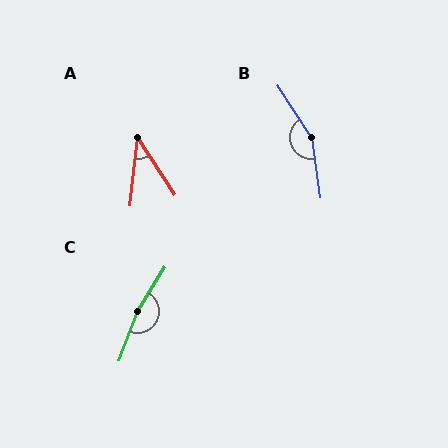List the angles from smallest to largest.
A (39°), B (155°), C (168°).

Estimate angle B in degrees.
Approximately 155 degrees.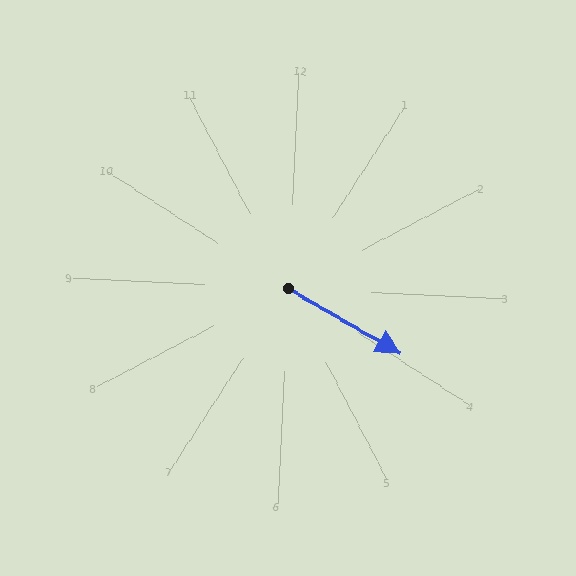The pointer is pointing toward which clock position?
Roughly 4 o'clock.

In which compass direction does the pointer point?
Southeast.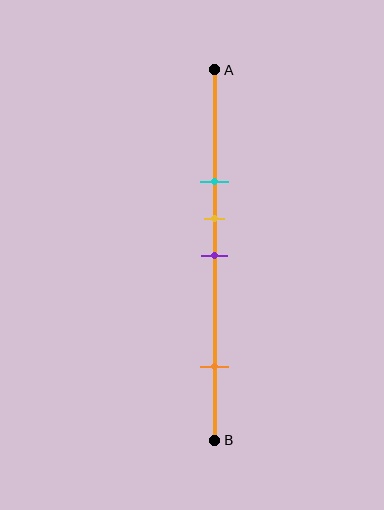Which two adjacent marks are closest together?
The yellow and purple marks are the closest adjacent pair.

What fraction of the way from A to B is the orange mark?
The orange mark is approximately 80% (0.8) of the way from A to B.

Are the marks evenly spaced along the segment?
No, the marks are not evenly spaced.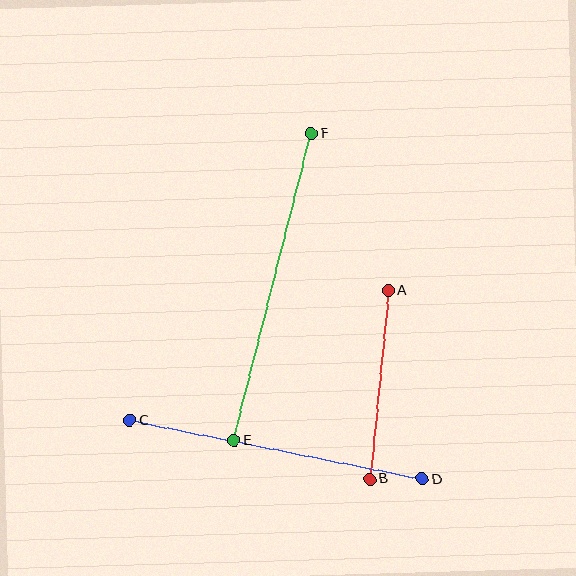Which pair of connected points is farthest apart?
Points E and F are farthest apart.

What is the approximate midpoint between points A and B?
The midpoint is at approximately (379, 385) pixels.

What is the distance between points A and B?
The distance is approximately 190 pixels.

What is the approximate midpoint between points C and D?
The midpoint is at approximately (276, 450) pixels.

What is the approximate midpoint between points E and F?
The midpoint is at approximately (273, 287) pixels.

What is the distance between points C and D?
The distance is approximately 299 pixels.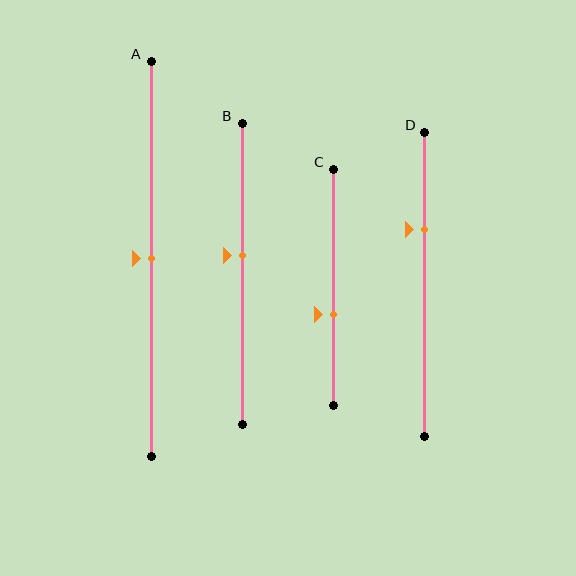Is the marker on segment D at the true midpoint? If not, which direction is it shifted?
No, the marker on segment D is shifted upward by about 18% of the segment length.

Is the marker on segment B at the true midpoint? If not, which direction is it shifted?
No, the marker on segment B is shifted upward by about 6% of the segment length.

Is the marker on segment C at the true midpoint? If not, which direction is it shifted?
No, the marker on segment C is shifted downward by about 11% of the segment length.